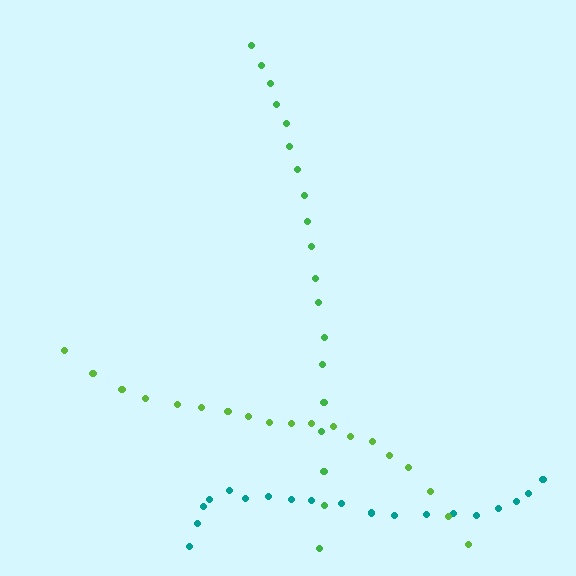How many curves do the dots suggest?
There are 3 distinct paths.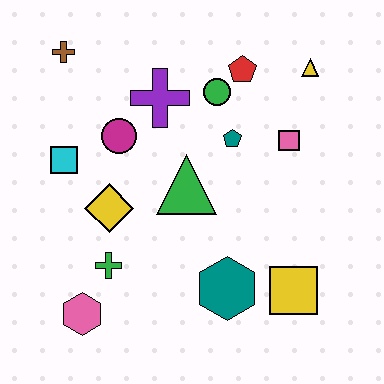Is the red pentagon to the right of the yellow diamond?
Yes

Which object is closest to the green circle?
The red pentagon is closest to the green circle.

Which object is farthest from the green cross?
The yellow triangle is farthest from the green cross.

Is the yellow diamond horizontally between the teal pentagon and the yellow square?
No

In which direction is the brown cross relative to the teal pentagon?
The brown cross is to the left of the teal pentagon.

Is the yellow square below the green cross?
Yes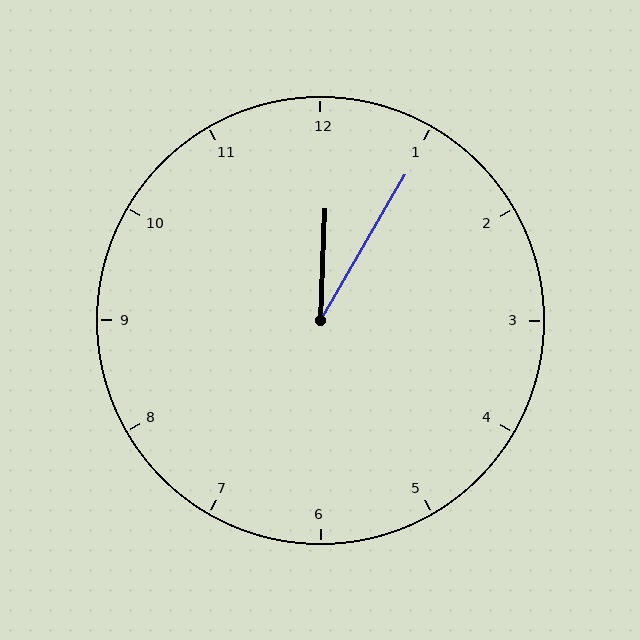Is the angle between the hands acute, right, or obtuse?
It is acute.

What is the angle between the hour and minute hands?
Approximately 28 degrees.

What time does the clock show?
12:05.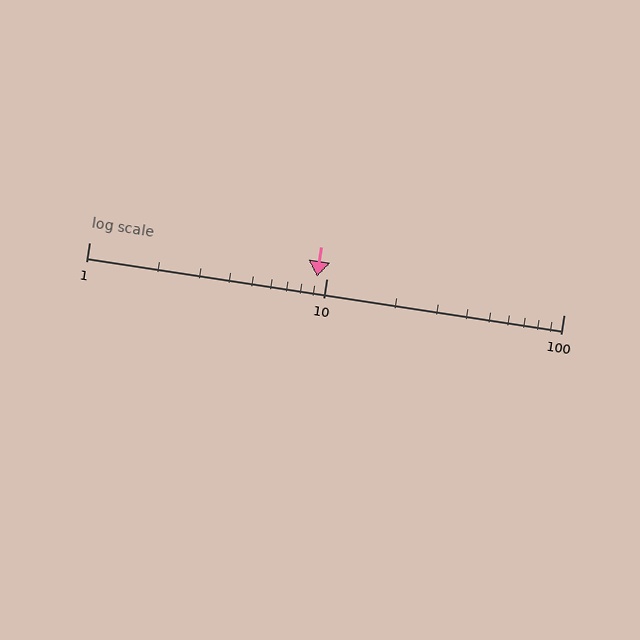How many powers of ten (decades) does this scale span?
The scale spans 2 decades, from 1 to 100.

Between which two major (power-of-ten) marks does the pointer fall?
The pointer is between 1 and 10.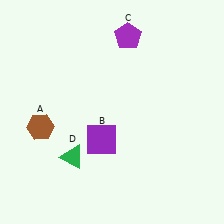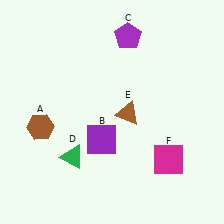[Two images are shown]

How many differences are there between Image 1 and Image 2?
There are 2 differences between the two images.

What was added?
A brown triangle (E), a magenta square (F) were added in Image 2.